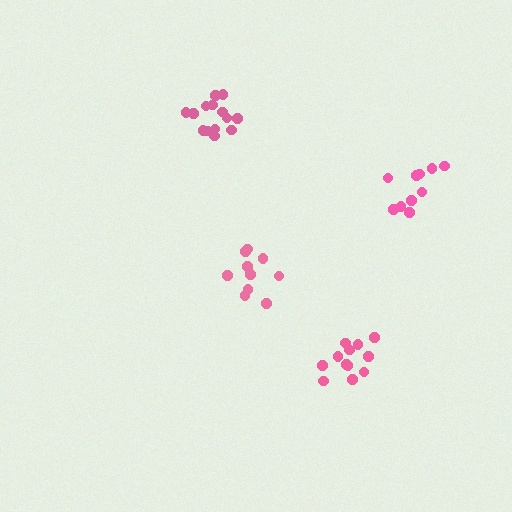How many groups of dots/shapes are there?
There are 4 groups.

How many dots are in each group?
Group 1: 12 dots, Group 2: 10 dots, Group 3: 14 dots, Group 4: 10 dots (46 total).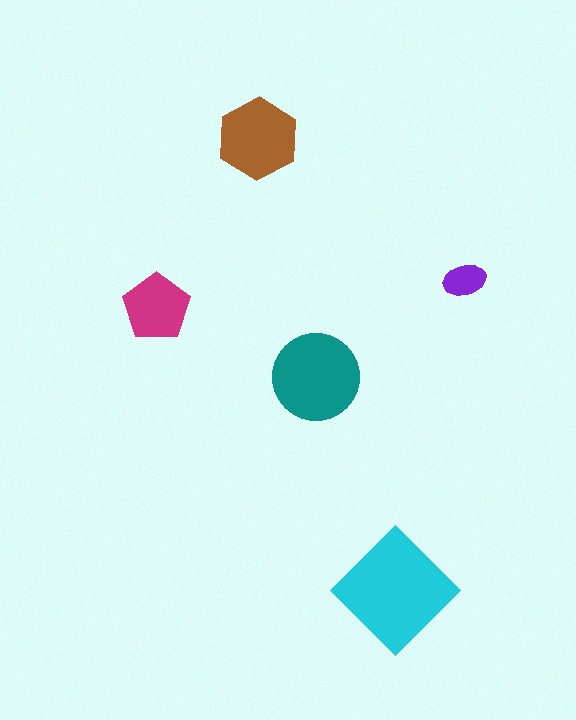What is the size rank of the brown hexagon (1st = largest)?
3rd.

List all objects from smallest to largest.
The purple ellipse, the magenta pentagon, the brown hexagon, the teal circle, the cyan diamond.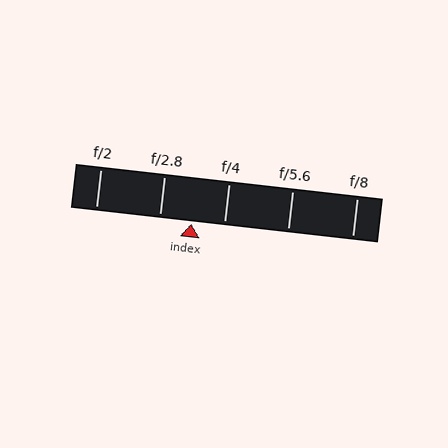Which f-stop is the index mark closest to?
The index mark is closest to f/2.8.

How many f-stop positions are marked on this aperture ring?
There are 5 f-stop positions marked.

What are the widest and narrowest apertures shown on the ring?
The widest aperture shown is f/2 and the narrowest is f/8.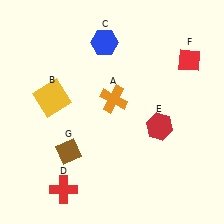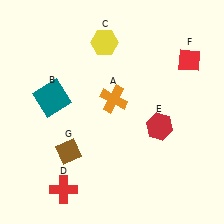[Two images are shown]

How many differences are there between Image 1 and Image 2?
There are 2 differences between the two images.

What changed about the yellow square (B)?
In Image 1, B is yellow. In Image 2, it changed to teal.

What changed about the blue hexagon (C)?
In Image 1, C is blue. In Image 2, it changed to yellow.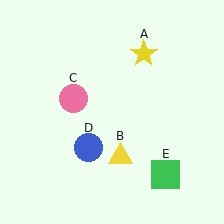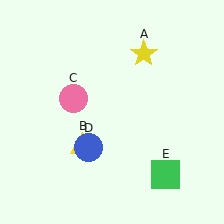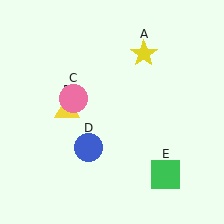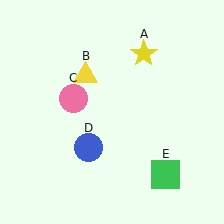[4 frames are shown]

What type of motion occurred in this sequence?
The yellow triangle (object B) rotated clockwise around the center of the scene.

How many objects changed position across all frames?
1 object changed position: yellow triangle (object B).